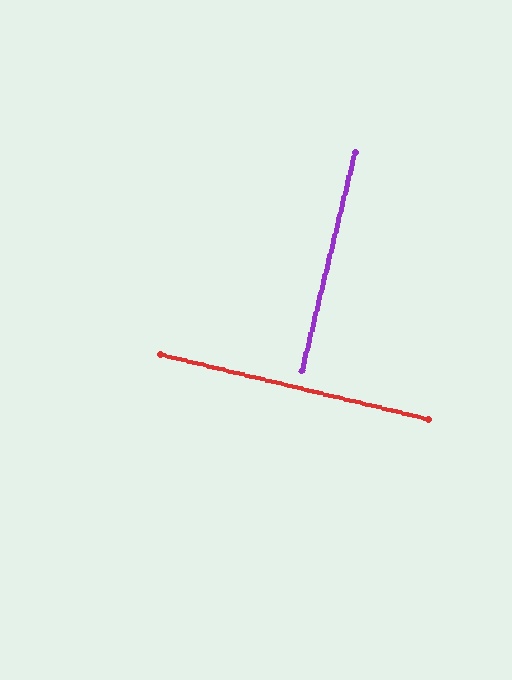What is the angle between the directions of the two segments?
Approximately 90 degrees.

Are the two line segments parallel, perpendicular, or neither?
Perpendicular — they meet at approximately 90°.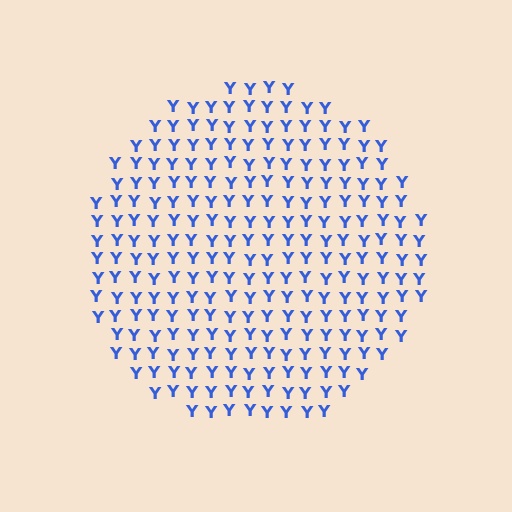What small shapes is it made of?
It is made of small letter Y's.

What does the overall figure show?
The overall figure shows a circle.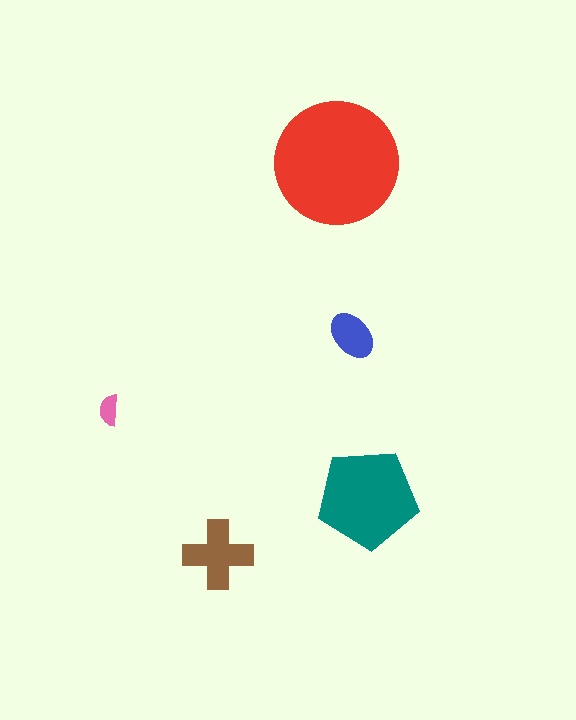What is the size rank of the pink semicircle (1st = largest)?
5th.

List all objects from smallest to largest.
The pink semicircle, the blue ellipse, the brown cross, the teal pentagon, the red circle.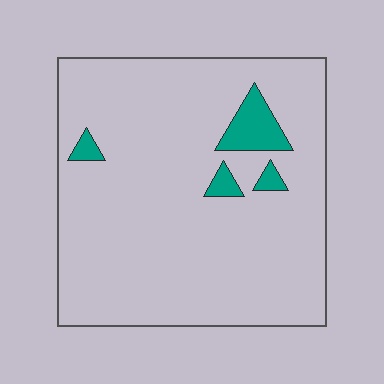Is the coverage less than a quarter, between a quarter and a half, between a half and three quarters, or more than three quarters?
Less than a quarter.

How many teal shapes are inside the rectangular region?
4.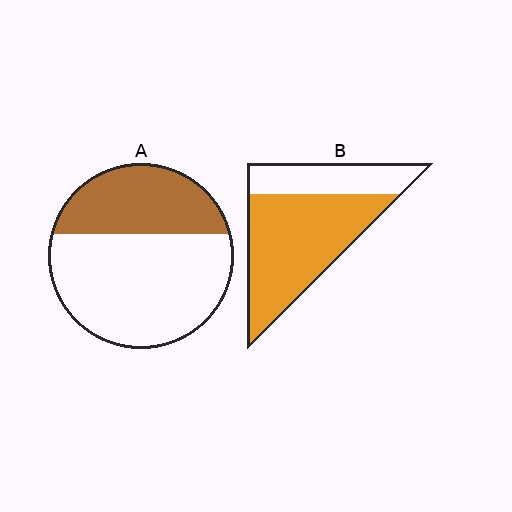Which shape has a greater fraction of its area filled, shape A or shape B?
Shape B.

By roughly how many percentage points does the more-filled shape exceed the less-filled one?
By roughly 35 percentage points (B over A).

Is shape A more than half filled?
No.